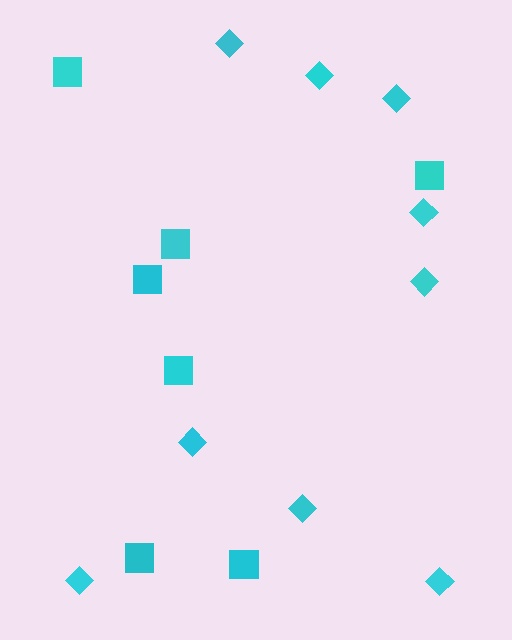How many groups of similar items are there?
There are 2 groups: one group of diamonds (9) and one group of squares (7).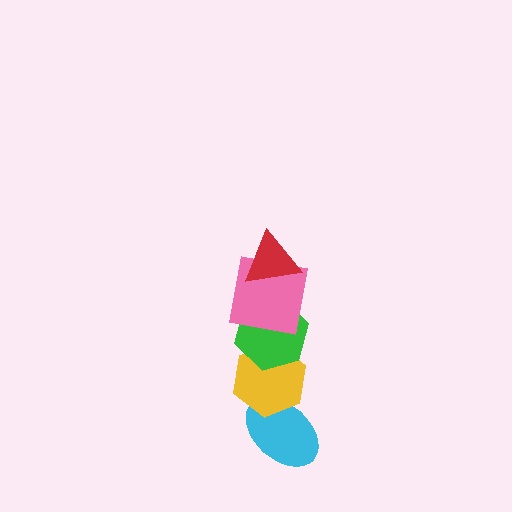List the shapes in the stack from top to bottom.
From top to bottom: the red triangle, the pink square, the green hexagon, the yellow hexagon, the cyan ellipse.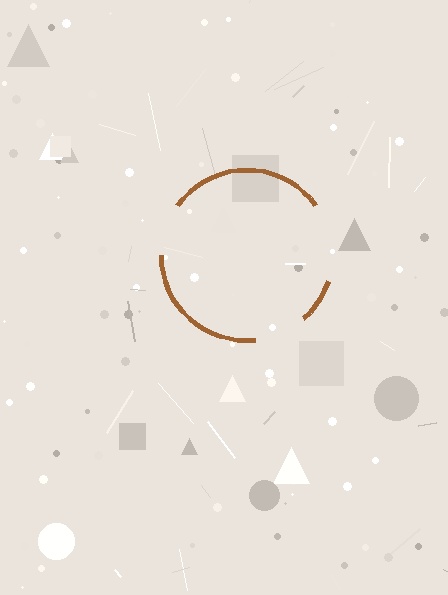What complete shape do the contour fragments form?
The contour fragments form a circle.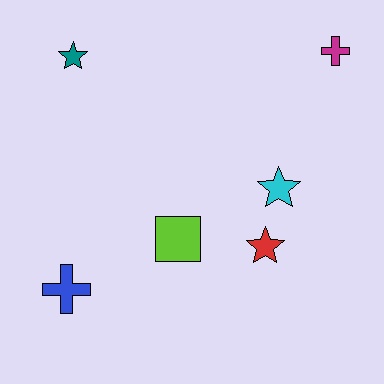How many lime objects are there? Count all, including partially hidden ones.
There is 1 lime object.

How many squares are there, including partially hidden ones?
There is 1 square.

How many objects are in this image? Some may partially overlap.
There are 6 objects.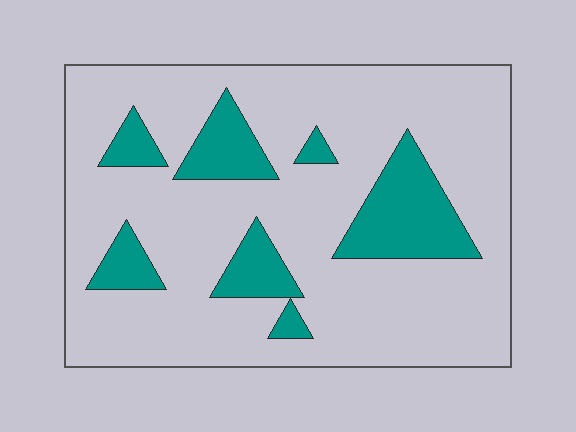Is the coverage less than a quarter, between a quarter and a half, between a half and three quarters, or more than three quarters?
Less than a quarter.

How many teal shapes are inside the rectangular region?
7.